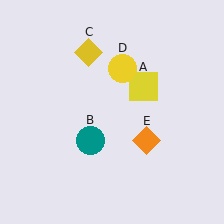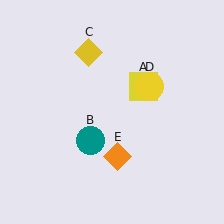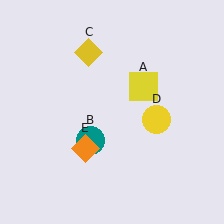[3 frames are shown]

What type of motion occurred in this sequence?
The yellow circle (object D), orange diamond (object E) rotated clockwise around the center of the scene.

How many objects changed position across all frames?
2 objects changed position: yellow circle (object D), orange diamond (object E).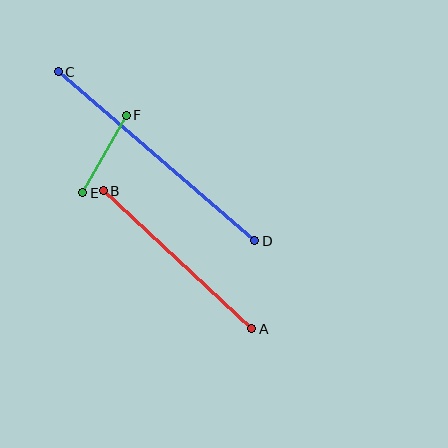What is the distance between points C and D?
The distance is approximately 259 pixels.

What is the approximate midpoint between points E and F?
The midpoint is at approximately (104, 154) pixels.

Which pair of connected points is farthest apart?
Points C and D are farthest apart.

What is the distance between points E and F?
The distance is approximately 89 pixels.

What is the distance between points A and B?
The distance is approximately 203 pixels.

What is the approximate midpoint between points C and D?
The midpoint is at approximately (156, 156) pixels.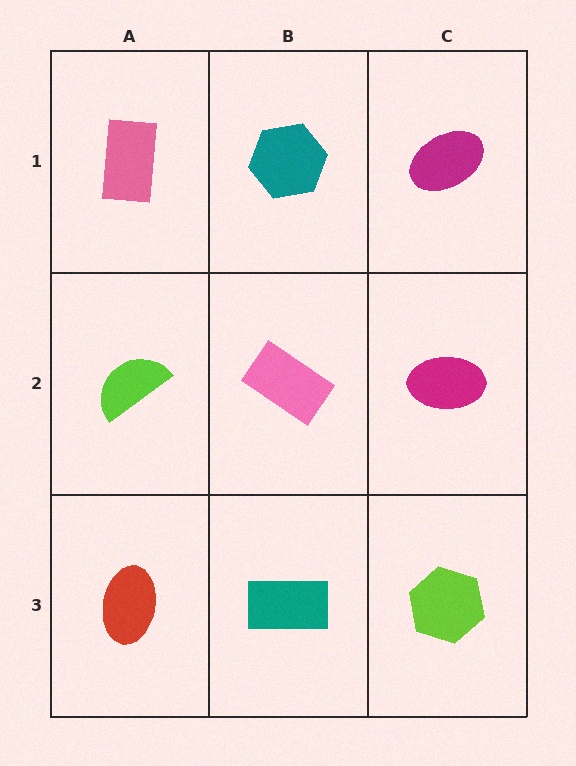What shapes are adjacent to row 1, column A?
A lime semicircle (row 2, column A), a teal hexagon (row 1, column B).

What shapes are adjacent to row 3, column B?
A pink rectangle (row 2, column B), a red ellipse (row 3, column A), a lime hexagon (row 3, column C).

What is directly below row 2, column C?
A lime hexagon.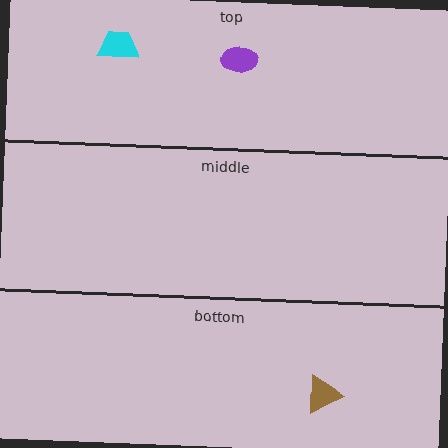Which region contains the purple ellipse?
The top region.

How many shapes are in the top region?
2.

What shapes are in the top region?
The purple ellipse, the cyan trapezoid.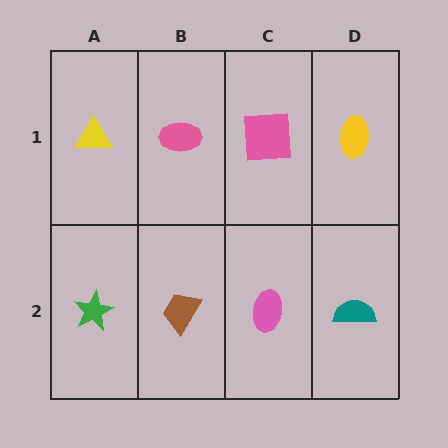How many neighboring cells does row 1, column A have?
2.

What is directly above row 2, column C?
A pink square.